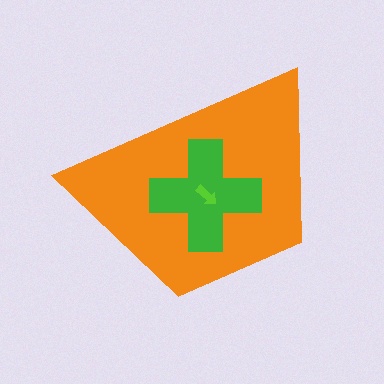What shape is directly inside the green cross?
The lime arrow.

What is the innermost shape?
The lime arrow.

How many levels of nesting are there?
3.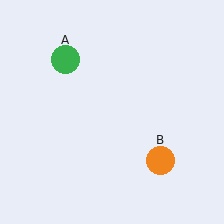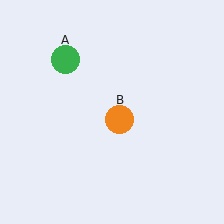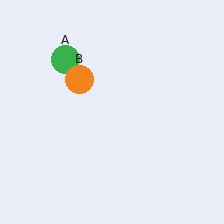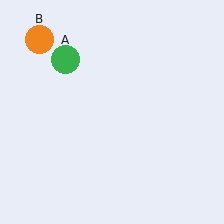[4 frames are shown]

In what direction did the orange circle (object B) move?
The orange circle (object B) moved up and to the left.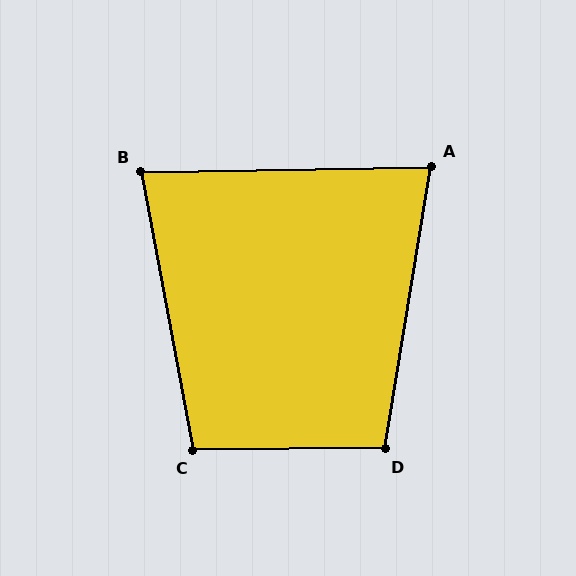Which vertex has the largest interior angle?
C, at approximately 100 degrees.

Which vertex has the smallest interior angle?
A, at approximately 80 degrees.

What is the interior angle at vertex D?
Approximately 100 degrees (obtuse).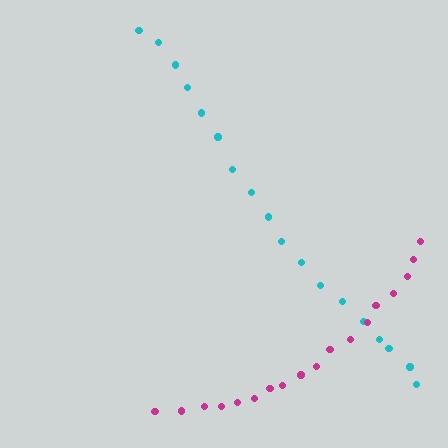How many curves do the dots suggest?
There are 2 distinct paths.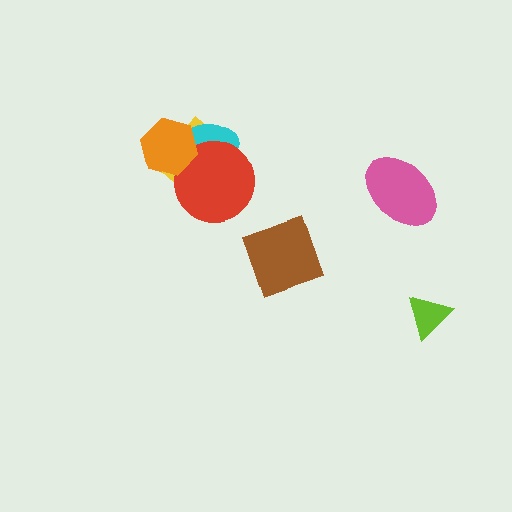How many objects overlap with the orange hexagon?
3 objects overlap with the orange hexagon.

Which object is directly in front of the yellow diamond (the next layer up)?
The cyan ellipse is directly in front of the yellow diamond.